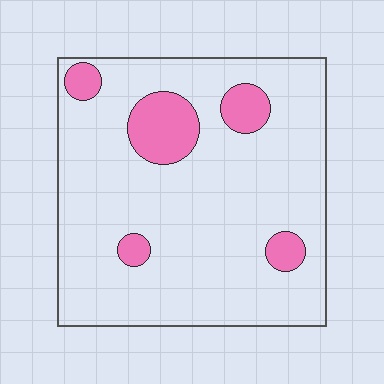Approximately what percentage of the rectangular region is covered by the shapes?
Approximately 15%.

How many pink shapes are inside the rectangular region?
5.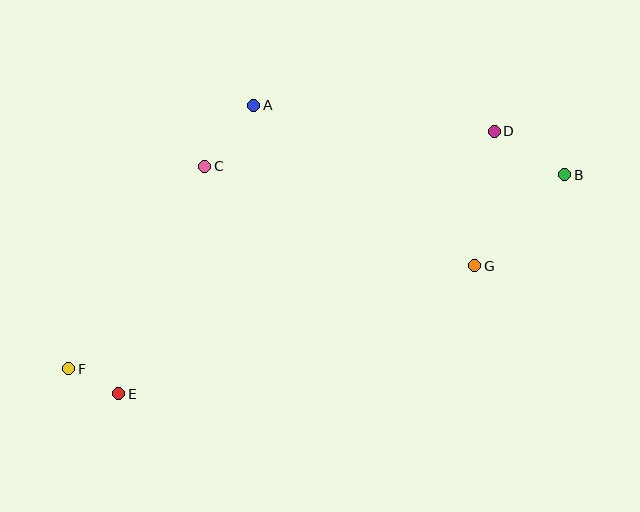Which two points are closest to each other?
Points E and F are closest to each other.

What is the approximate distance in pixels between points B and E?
The distance between B and E is approximately 497 pixels.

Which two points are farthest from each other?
Points B and F are farthest from each other.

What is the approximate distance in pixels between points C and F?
The distance between C and F is approximately 244 pixels.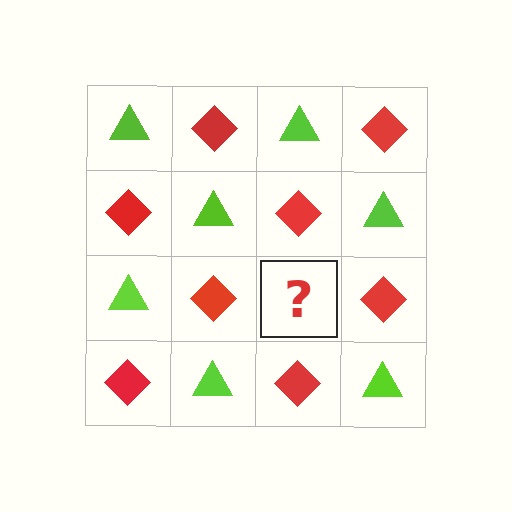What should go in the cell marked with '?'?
The missing cell should contain a lime triangle.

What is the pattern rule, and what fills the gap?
The rule is that it alternates lime triangle and red diamond in a checkerboard pattern. The gap should be filled with a lime triangle.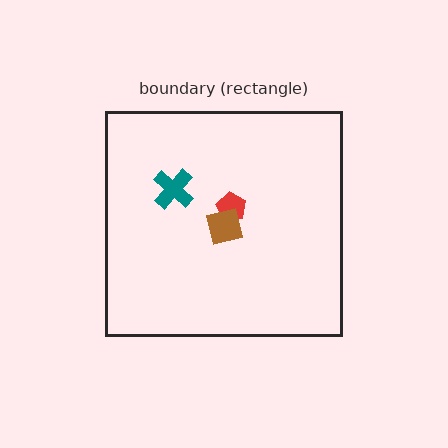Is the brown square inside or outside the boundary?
Inside.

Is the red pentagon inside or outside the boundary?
Inside.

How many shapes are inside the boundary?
4 inside, 0 outside.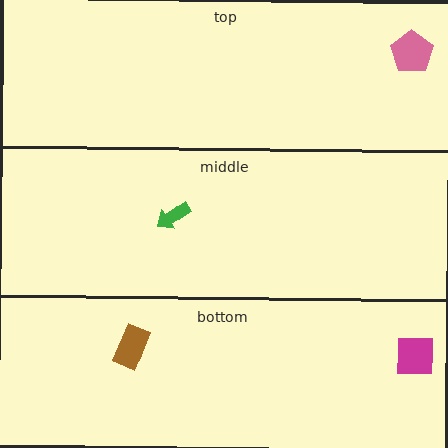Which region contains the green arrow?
The middle region.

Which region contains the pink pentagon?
The top region.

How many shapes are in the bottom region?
2.